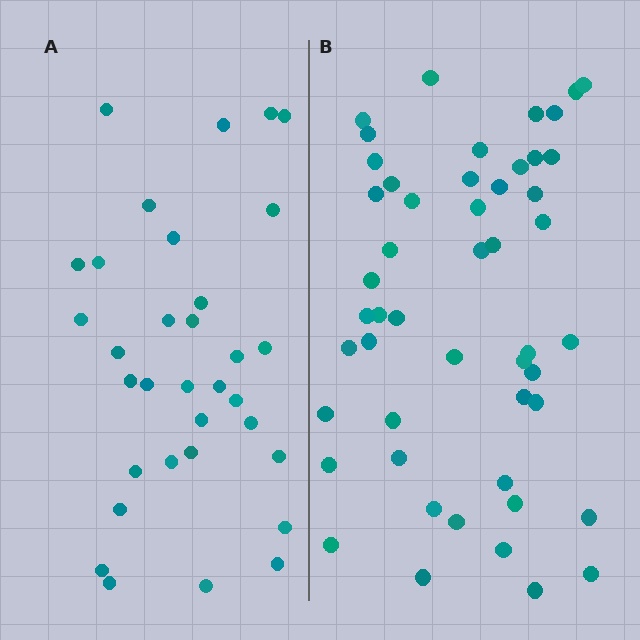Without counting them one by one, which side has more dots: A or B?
Region B (the right region) has more dots.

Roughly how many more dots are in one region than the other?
Region B has approximately 15 more dots than region A.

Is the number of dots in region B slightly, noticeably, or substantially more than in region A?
Region B has substantially more. The ratio is roughly 1.5 to 1.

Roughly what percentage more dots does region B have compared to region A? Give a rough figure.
About 50% more.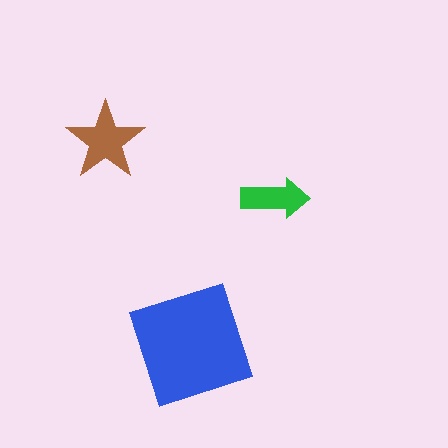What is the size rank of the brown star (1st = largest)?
2nd.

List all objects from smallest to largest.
The green arrow, the brown star, the blue square.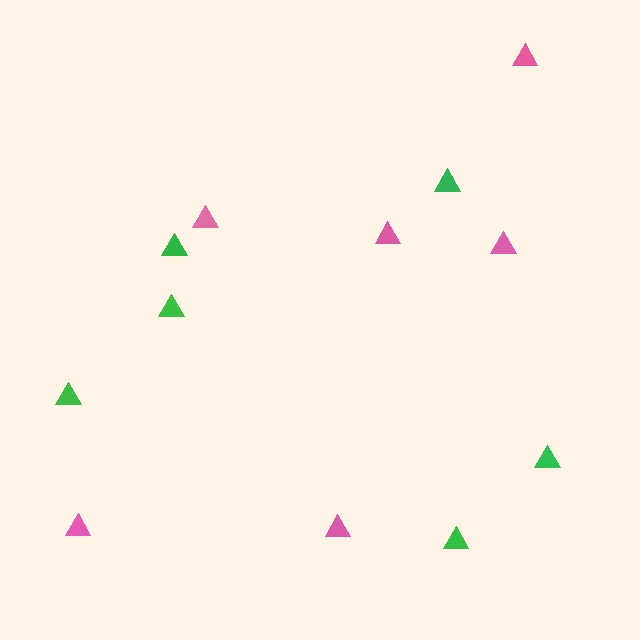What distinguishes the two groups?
There are 2 groups: one group of green triangles (6) and one group of pink triangles (6).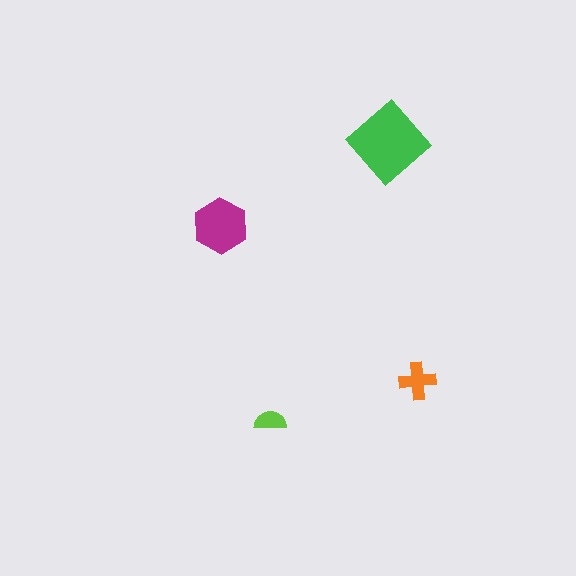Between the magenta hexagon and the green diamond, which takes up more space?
The green diamond.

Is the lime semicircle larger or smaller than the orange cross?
Smaller.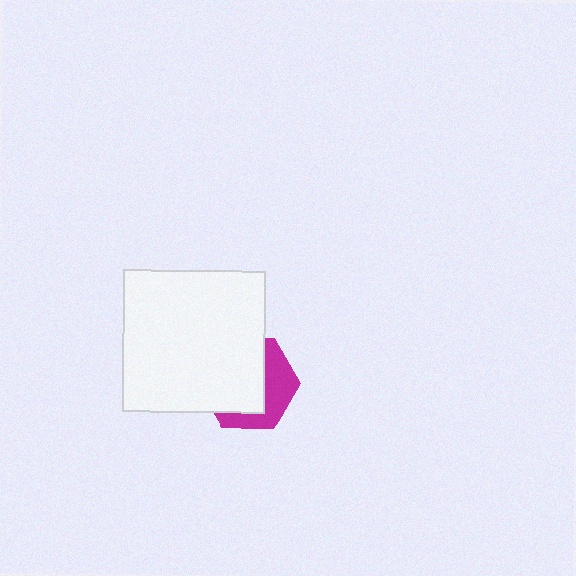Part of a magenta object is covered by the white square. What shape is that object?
It is a hexagon.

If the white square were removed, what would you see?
You would see the complete magenta hexagon.